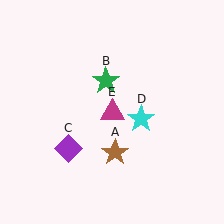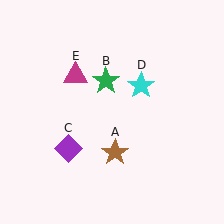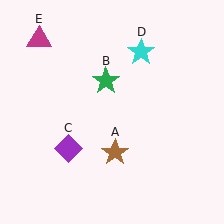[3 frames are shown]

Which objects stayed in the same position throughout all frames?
Brown star (object A) and green star (object B) and purple diamond (object C) remained stationary.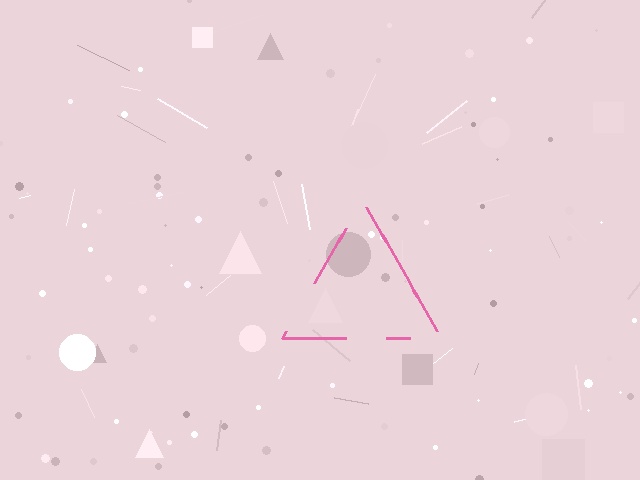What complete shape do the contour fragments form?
The contour fragments form a triangle.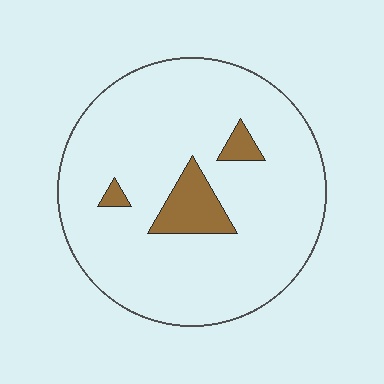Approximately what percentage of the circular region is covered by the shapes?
Approximately 10%.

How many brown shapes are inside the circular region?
3.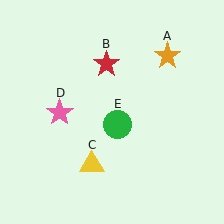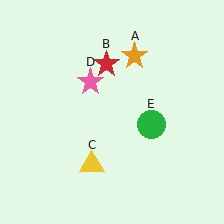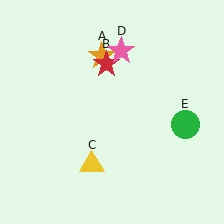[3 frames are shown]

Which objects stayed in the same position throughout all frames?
Red star (object B) and yellow triangle (object C) remained stationary.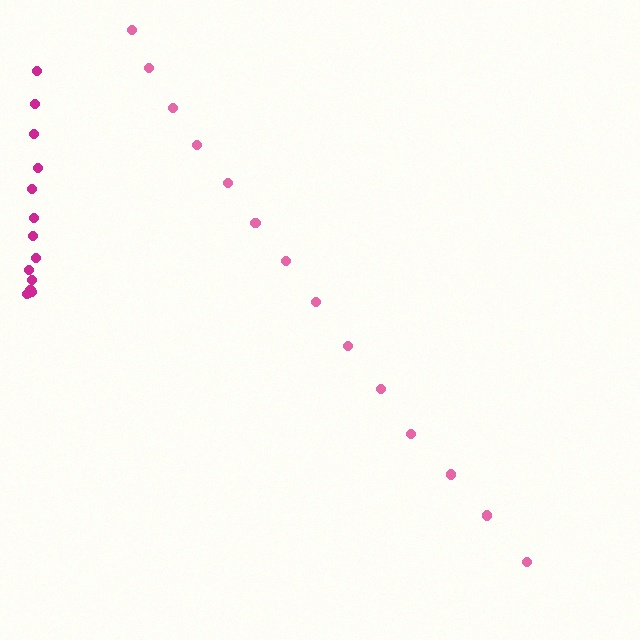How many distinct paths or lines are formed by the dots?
There are 2 distinct paths.